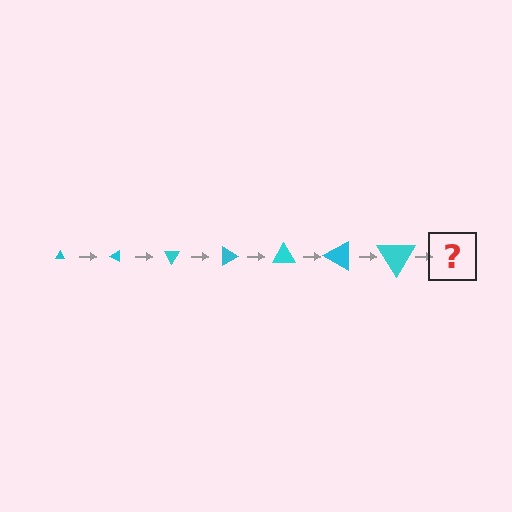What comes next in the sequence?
The next element should be a triangle, larger than the previous one and rotated 210 degrees from the start.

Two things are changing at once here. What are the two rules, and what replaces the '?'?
The two rules are that the triangle grows larger each step and it rotates 30 degrees each step. The '?' should be a triangle, larger than the previous one and rotated 210 degrees from the start.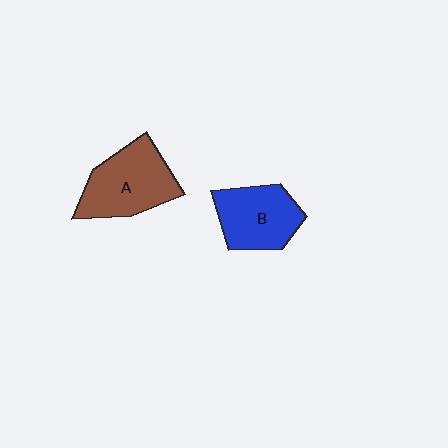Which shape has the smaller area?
Shape B (blue).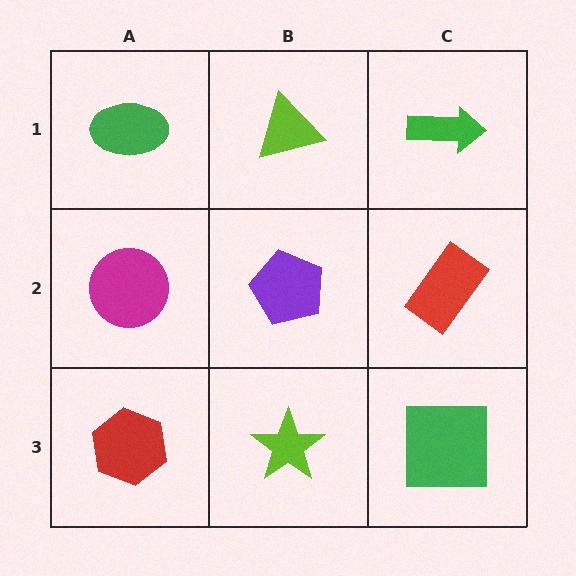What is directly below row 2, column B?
A lime star.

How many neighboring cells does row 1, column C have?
2.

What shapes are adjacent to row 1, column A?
A magenta circle (row 2, column A), a lime triangle (row 1, column B).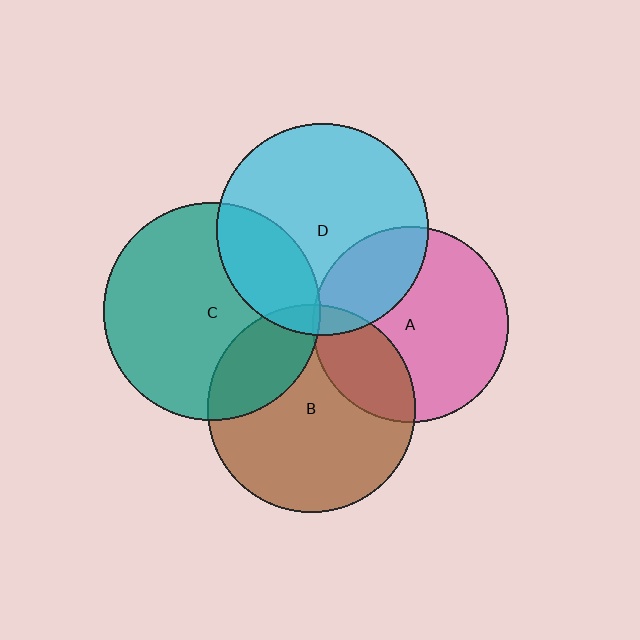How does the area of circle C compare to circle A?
Approximately 1.2 times.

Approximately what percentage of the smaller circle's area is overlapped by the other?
Approximately 25%.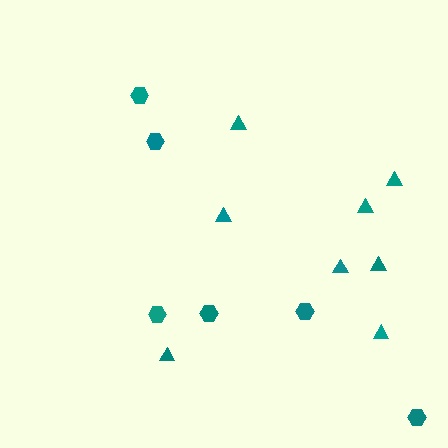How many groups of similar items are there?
There are 2 groups: one group of hexagons (6) and one group of triangles (8).